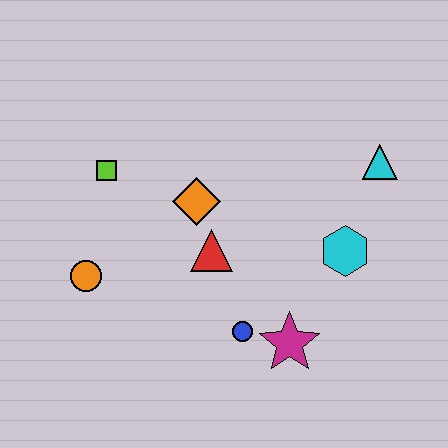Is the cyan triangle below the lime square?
No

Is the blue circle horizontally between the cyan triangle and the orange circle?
Yes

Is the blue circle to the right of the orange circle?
Yes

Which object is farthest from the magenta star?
The lime square is farthest from the magenta star.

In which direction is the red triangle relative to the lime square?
The red triangle is to the right of the lime square.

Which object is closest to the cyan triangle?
The cyan hexagon is closest to the cyan triangle.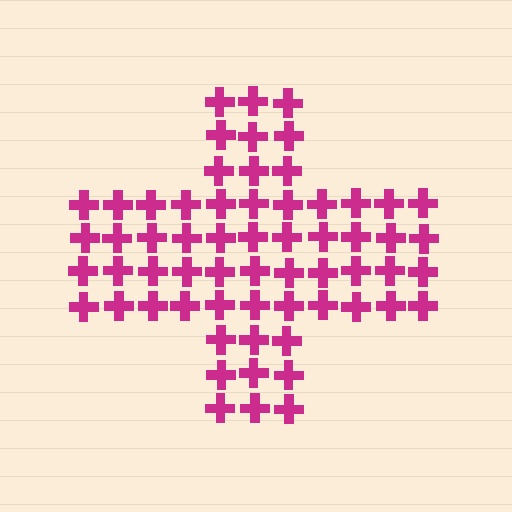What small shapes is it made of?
It is made of small crosses.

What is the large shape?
The large shape is a cross.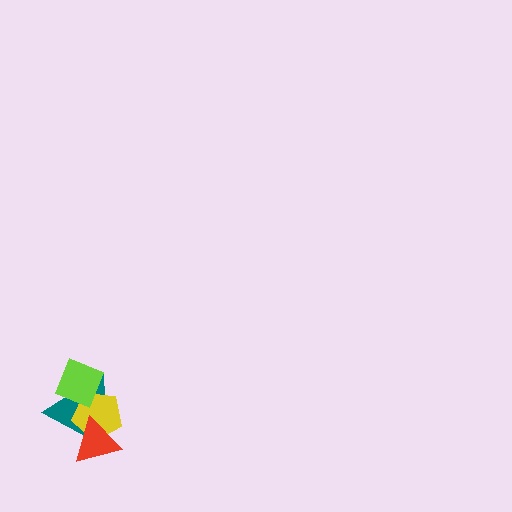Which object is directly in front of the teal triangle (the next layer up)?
The yellow pentagon is directly in front of the teal triangle.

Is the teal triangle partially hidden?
Yes, it is partially covered by another shape.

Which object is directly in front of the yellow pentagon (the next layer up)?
The red triangle is directly in front of the yellow pentagon.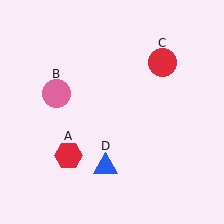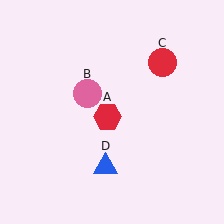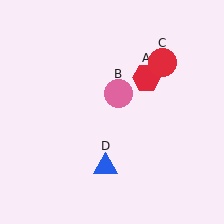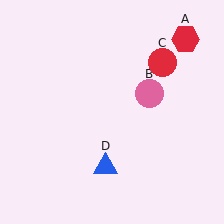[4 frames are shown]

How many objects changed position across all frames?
2 objects changed position: red hexagon (object A), pink circle (object B).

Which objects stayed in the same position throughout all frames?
Red circle (object C) and blue triangle (object D) remained stationary.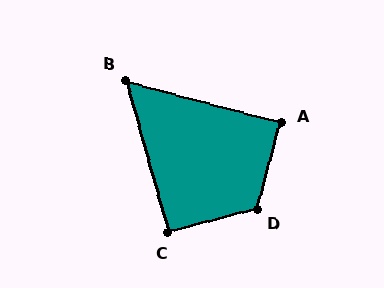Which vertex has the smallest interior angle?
B, at approximately 60 degrees.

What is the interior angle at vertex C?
Approximately 91 degrees (approximately right).